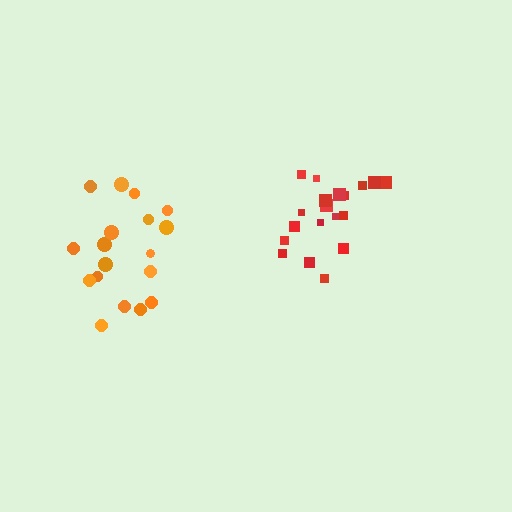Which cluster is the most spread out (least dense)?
Orange.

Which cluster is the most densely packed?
Red.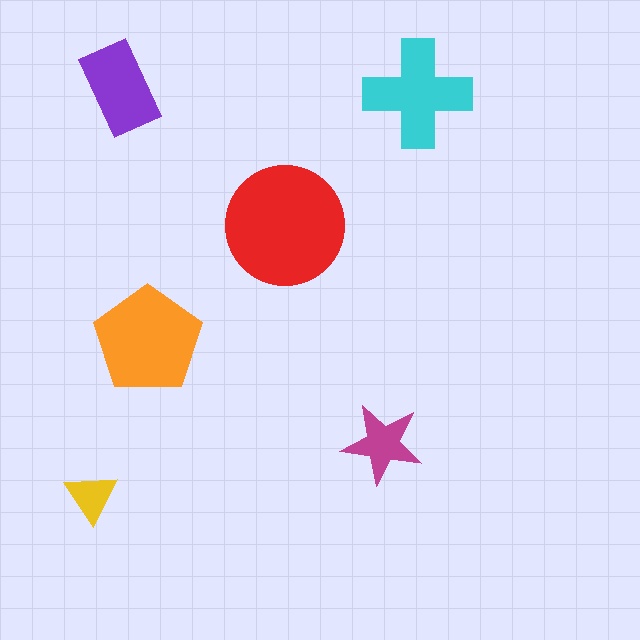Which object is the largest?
The red circle.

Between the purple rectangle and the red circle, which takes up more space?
The red circle.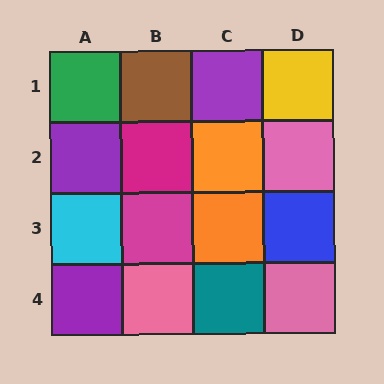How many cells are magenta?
2 cells are magenta.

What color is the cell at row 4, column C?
Teal.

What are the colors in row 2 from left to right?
Purple, magenta, orange, pink.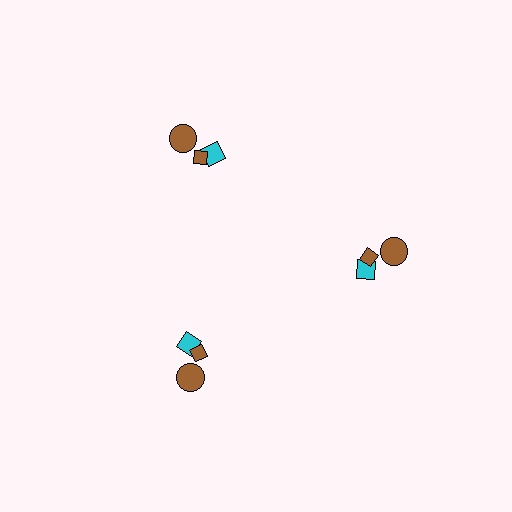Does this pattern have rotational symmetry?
Yes, this pattern has 3-fold rotational symmetry. It looks the same after rotating 120 degrees around the center.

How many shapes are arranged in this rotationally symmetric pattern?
There are 9 shapes, arranged in 3 groups of 3.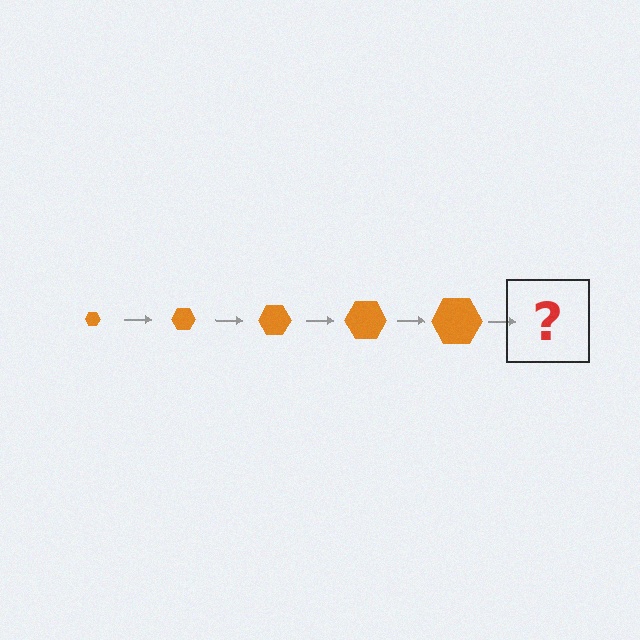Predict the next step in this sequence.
The next step is an orange hexagon, larger than the previous one.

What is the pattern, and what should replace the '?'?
The pattern is that the hexagon gets progressively larger each step. The '?' should be an orange hexagon, larger than the previous one.